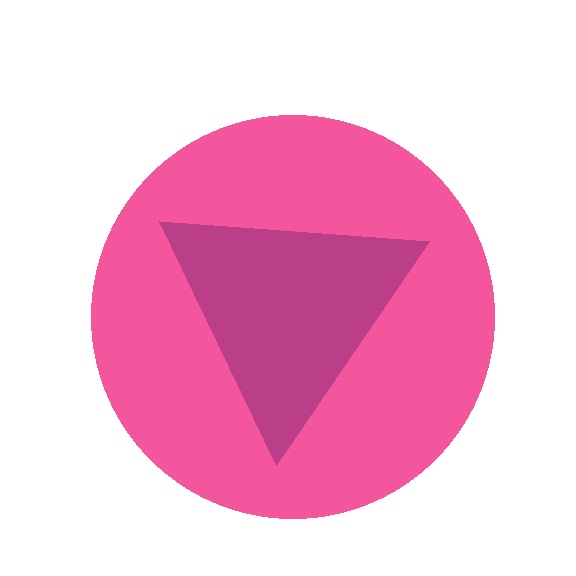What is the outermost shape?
The pink circle.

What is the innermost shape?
The magenta triangle.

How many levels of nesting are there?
2.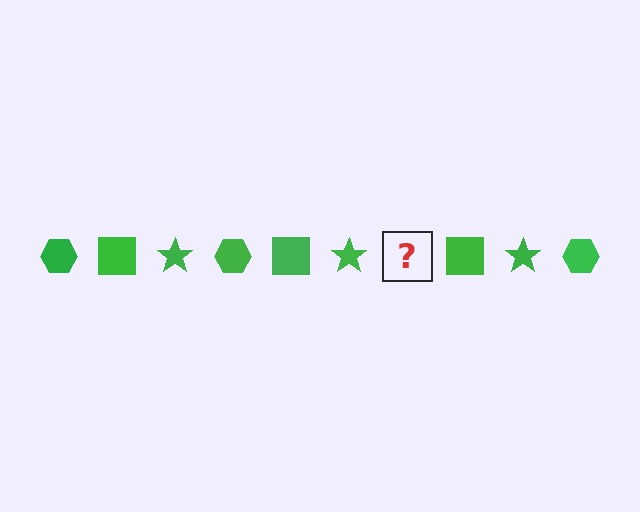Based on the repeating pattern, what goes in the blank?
The blank should be a green hexagon.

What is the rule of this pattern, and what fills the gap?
The rule is that the pattern cycles through hexagon, square, star shapes in green. The gap should be filled with a green hexagon.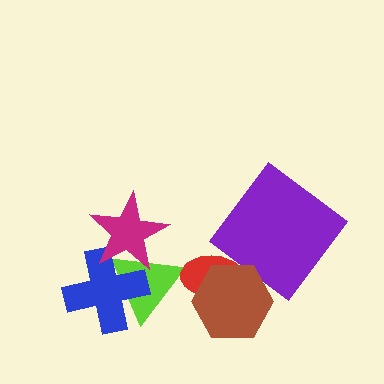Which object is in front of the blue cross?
The magenta star is in front of the blue cross.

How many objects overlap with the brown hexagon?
1 object overlaps with the brown hexagon.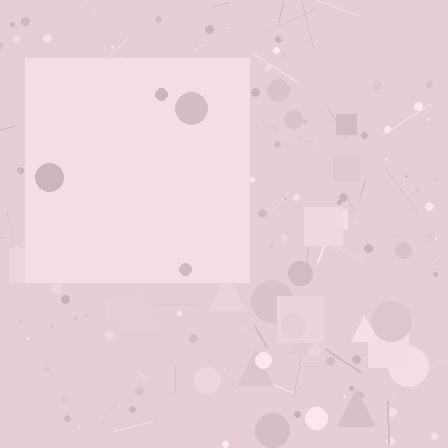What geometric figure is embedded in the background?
A square is embedded in the background.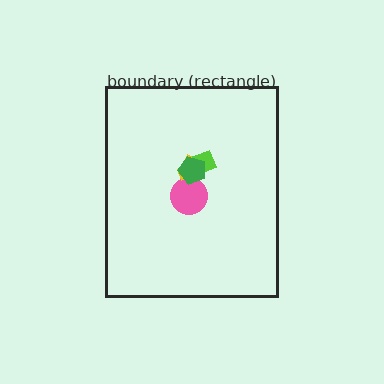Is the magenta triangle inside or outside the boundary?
Inside.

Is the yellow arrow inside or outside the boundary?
Inside.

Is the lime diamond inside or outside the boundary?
Inside.